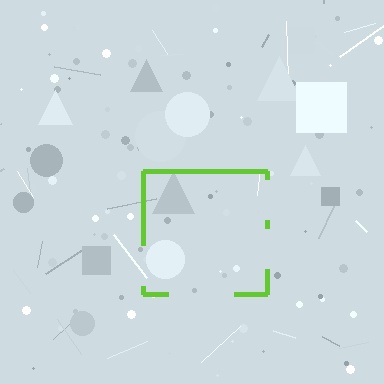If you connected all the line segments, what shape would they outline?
They would outline a square.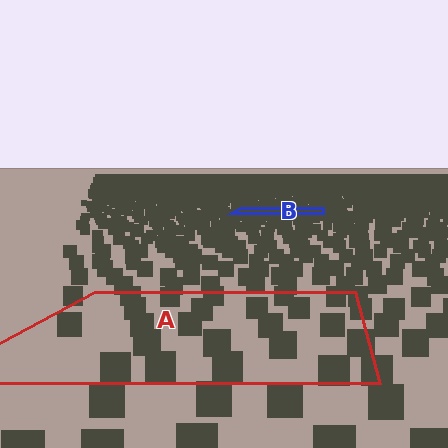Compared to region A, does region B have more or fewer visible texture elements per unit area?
Region B has more texture elements per unit area — they are packed more densely because it is farther away.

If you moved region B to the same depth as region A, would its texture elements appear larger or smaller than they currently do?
They would appear larger. At a closer depth, the same texture elements are projected at a bigger on-screen size.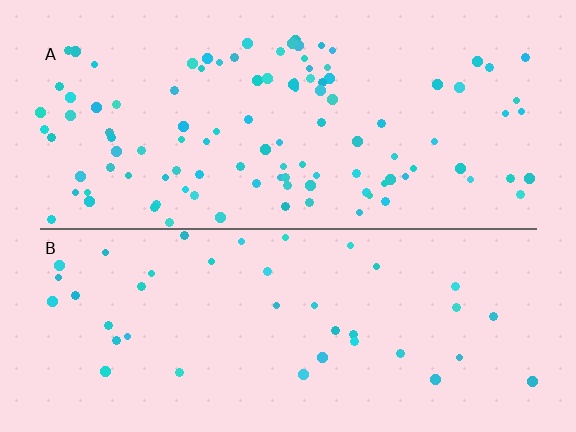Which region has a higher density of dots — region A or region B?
A (the top).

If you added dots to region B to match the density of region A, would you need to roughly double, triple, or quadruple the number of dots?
Approximately triple.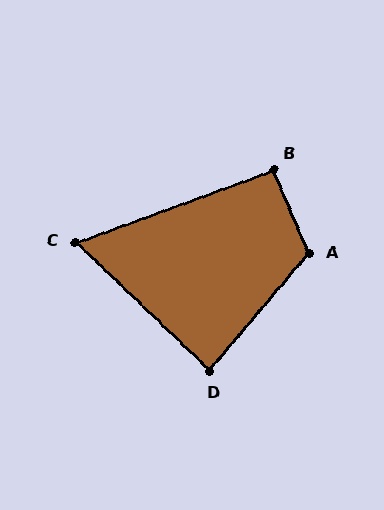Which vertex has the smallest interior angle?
C, at approximately 64 degrees.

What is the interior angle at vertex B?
Approximately 93 degrees (approximately right).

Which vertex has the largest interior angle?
A, at approximately 116 degrees.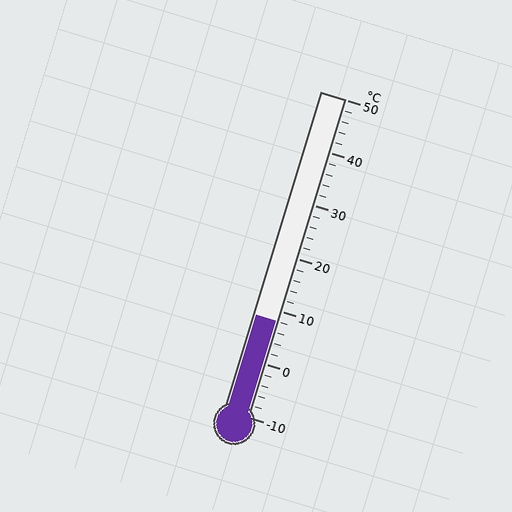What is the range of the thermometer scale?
The thermometer scale ranges from -10°C to 50°C.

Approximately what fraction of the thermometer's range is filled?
The thermometer is filled to approximately 30% of its range.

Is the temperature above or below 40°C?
The temperature is below 40°C.